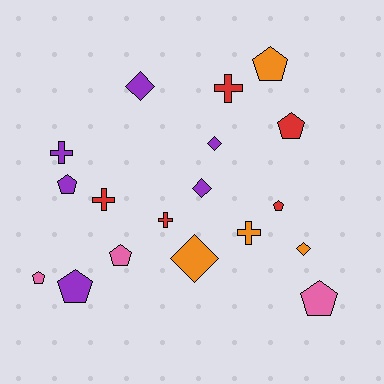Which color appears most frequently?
Purple, with 6 objects.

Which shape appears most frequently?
Pentagon, with 8 objects.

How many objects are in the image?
There are 18 objects.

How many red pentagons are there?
There are 2 red pentagons.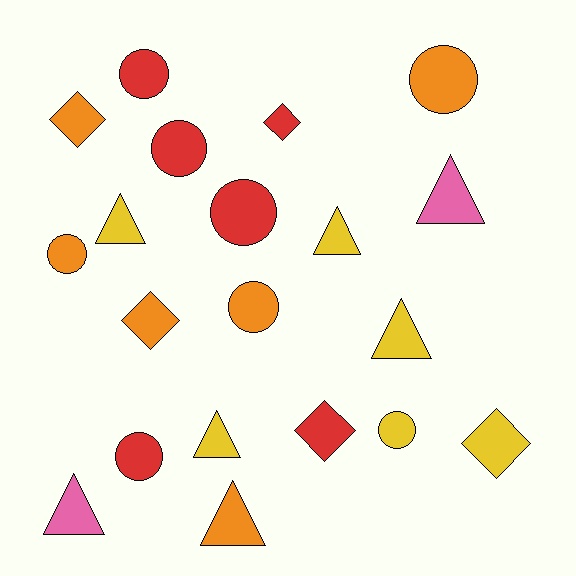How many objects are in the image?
There are 20 objects.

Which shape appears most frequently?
Circle, with 8 objects.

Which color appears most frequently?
Yellow, with 6 objects.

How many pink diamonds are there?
There are no pink diamonds.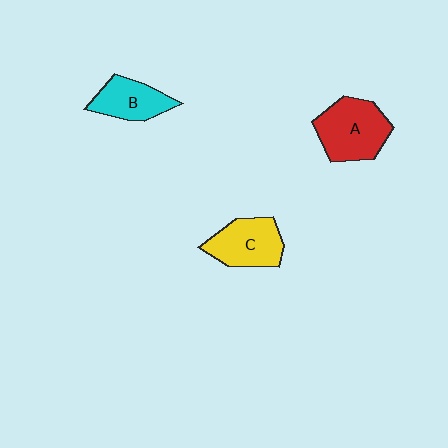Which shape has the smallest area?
Shape B (cyan).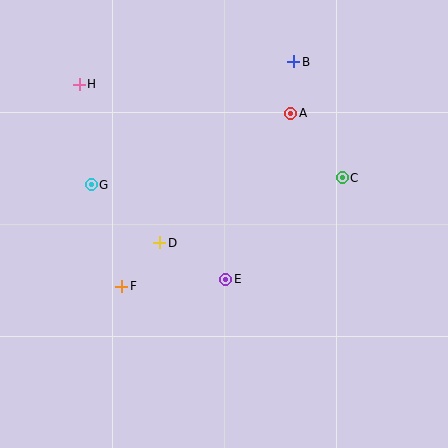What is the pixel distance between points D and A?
The distance between D and A is 184 pixels.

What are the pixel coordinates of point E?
Point E is at (226, 279).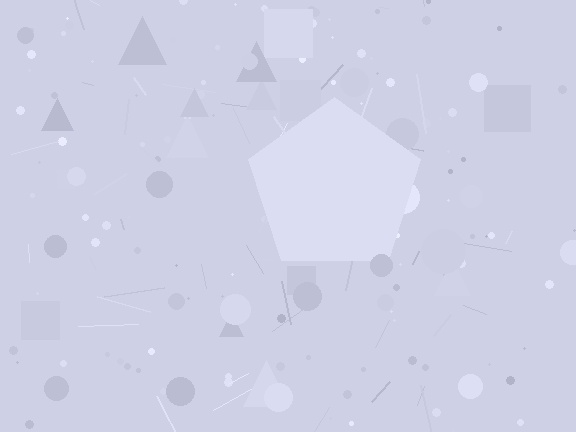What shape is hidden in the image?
A pentagon is hidden in the image.